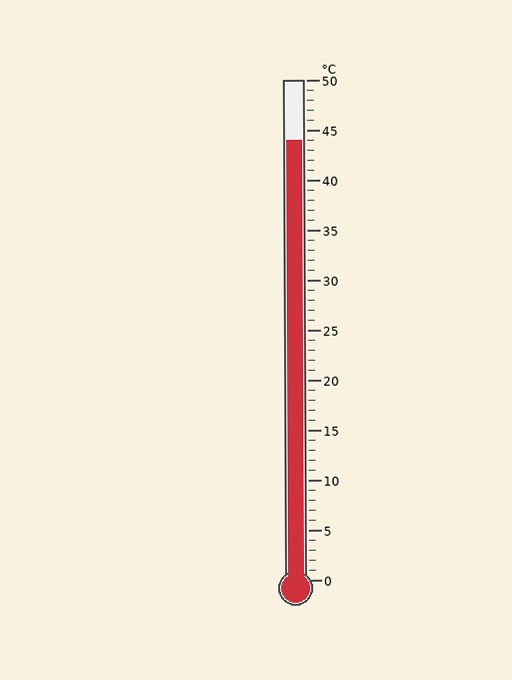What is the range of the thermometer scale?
The thermometer scale ranges from 0°C to 50°C.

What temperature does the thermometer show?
The thermometer shows approximately 44°C.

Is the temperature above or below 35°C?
The temperature is above 35°C.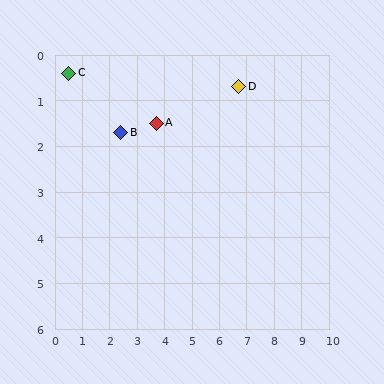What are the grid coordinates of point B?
Point B is at approximately (2.4, 1.7).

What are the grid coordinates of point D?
Point D is at approximately (6.7, 0.7).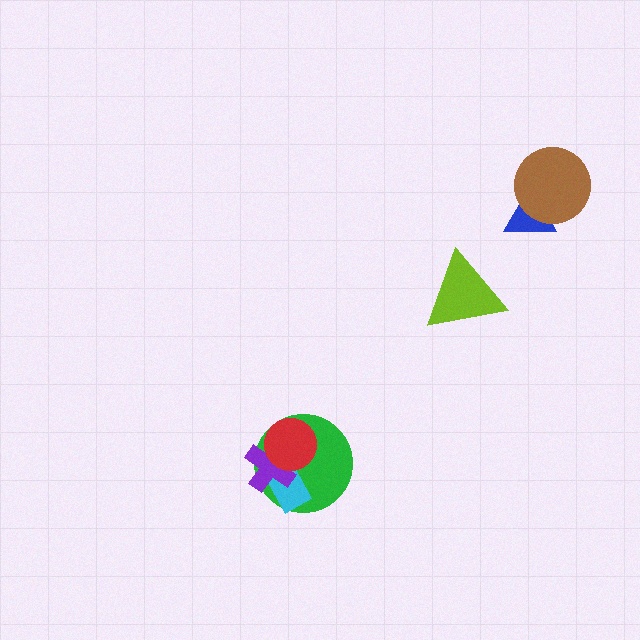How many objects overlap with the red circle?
3 objects overlap with the red circle.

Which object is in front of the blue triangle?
The brown circle is in front of the blue triangle.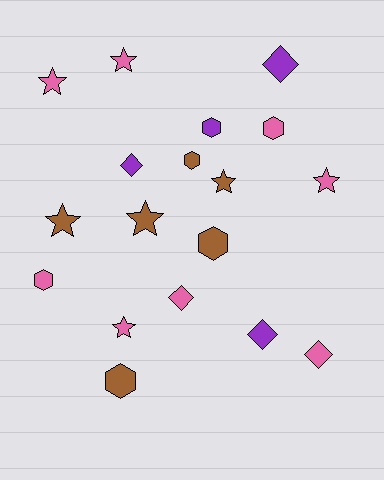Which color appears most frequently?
Pink, with 8 objects.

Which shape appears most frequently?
Star, with 7 objects.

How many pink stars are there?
There are 4 pink stars.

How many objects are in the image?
There are 18 objects.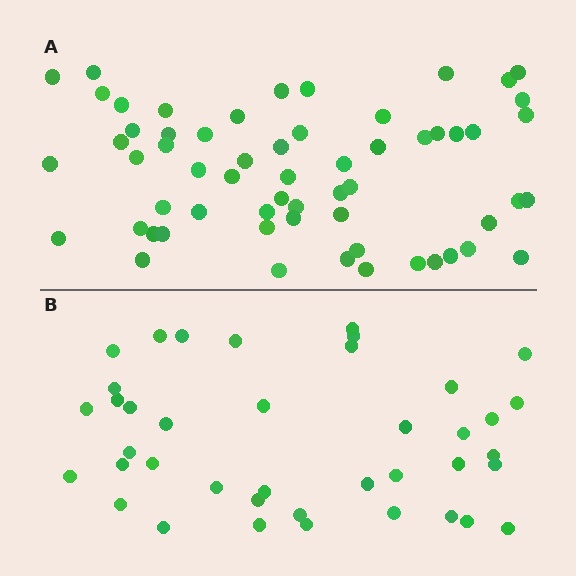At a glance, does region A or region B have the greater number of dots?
Region A (the top region) has more dots.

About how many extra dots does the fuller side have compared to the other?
Region A has approximately 20 more dots than region B.